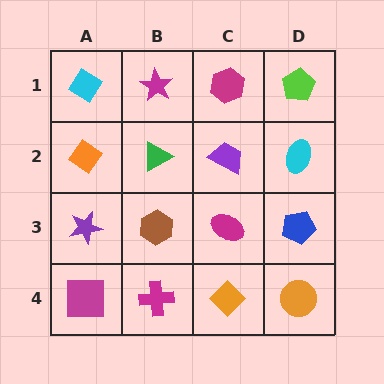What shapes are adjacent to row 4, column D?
A blue pentagon (row 3, column D), an orange diamond (row 4, column C).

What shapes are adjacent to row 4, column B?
A brown hexagon (row 3, column B), a magenta square (row 4, column A), an orange diamond (row 4, column C).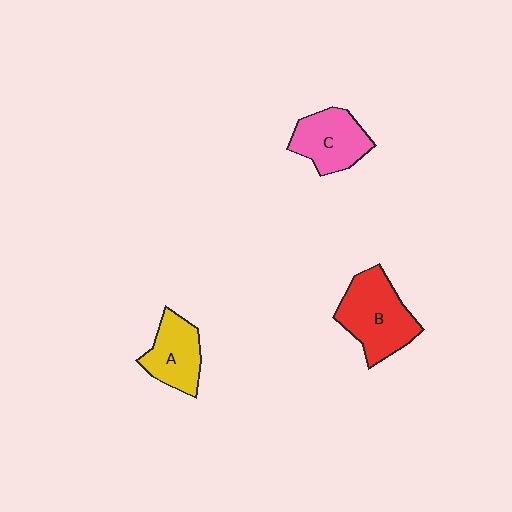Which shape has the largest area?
Shape B (red).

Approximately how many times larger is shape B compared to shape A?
Approximately 1.4 times.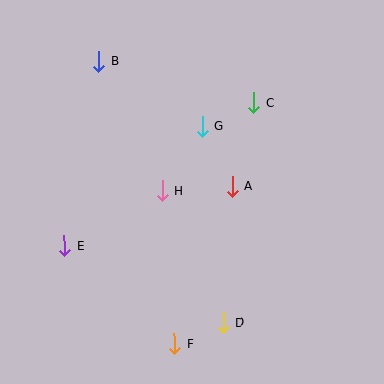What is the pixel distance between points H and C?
The distance between H and C is 127 pixels.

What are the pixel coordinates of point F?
Point F is at (175, 344).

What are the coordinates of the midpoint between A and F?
The midpoint between A and F is at (203, 265).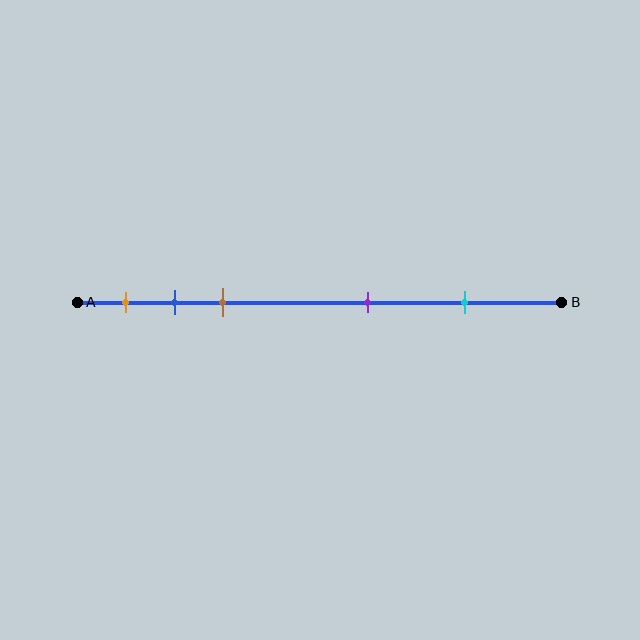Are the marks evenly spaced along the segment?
No, the marks are not evenly spaced.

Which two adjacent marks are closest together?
The blue and brown marks are the closest adjacent pair.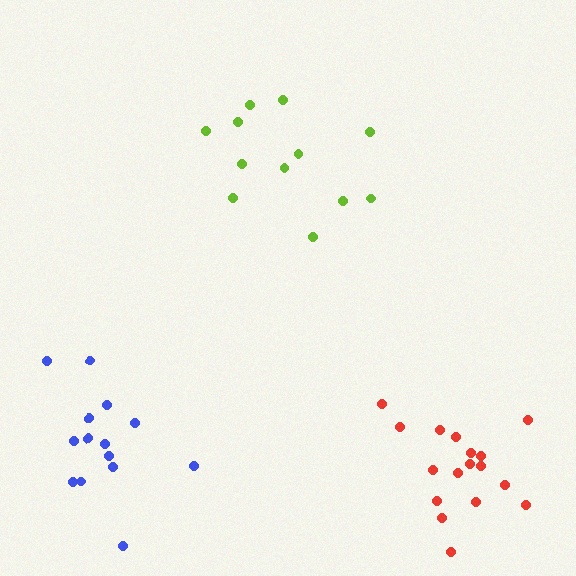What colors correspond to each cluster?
The clusters are colored: red, blue, lime.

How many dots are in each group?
Group 1: 17 dots, Group 2: 14 dots, Group 3: 12 dots (43 total).